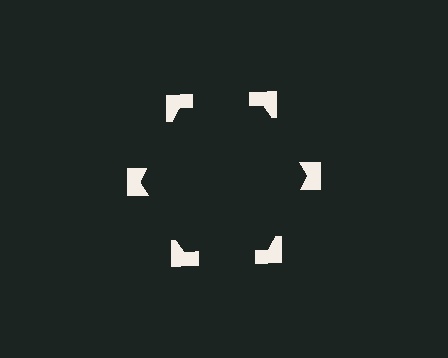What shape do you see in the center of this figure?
An illusory hexagon — its edges are inferred from the aligned wedge cuts in the notched squares, not physically drawn.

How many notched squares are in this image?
There are 6 — one at each vertex of the illusory hexagon.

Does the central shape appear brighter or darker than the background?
It typically appears slightly darker than the background, even though no actual brightness change is drawn.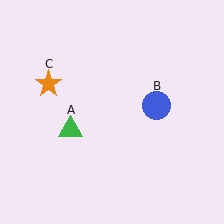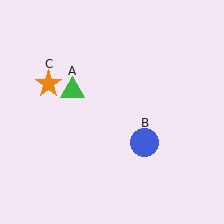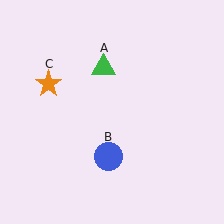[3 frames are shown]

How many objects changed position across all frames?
2 objects changed position: green triangle (object A), blue circle (object B).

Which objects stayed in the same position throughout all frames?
Orange star (object C) remained stationary.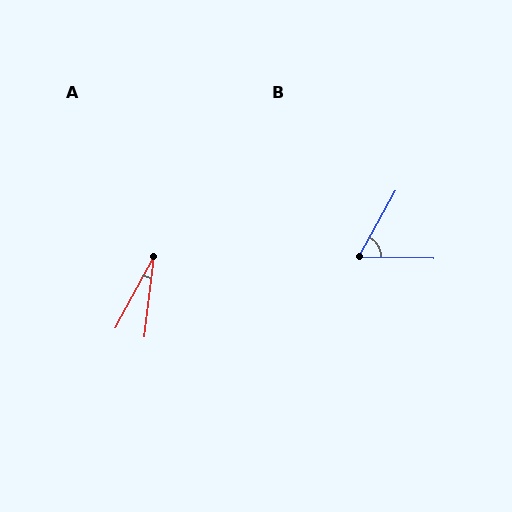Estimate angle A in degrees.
Approximately 22 degrees.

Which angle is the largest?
B, at approximately 62 degrees.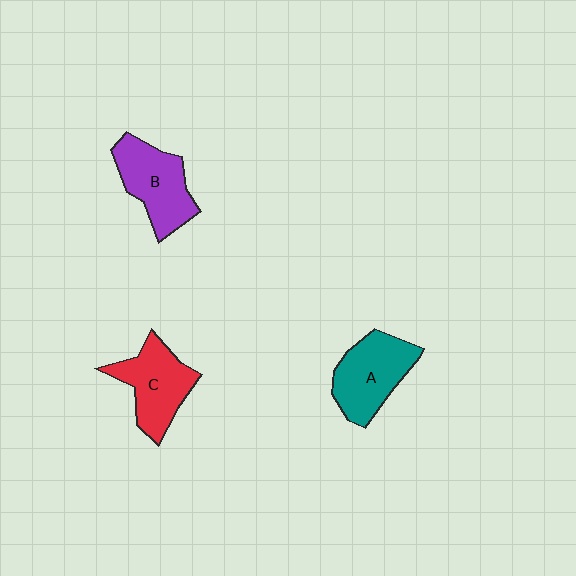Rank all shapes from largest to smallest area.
From largest to smallest: A (teal), B (purple), C (red).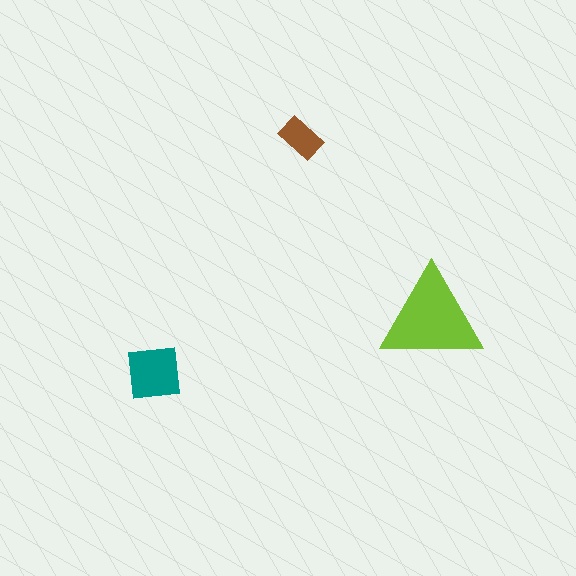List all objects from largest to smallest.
The lime triangle, the teal square, the brown rectangle.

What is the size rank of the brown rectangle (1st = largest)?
3rd.